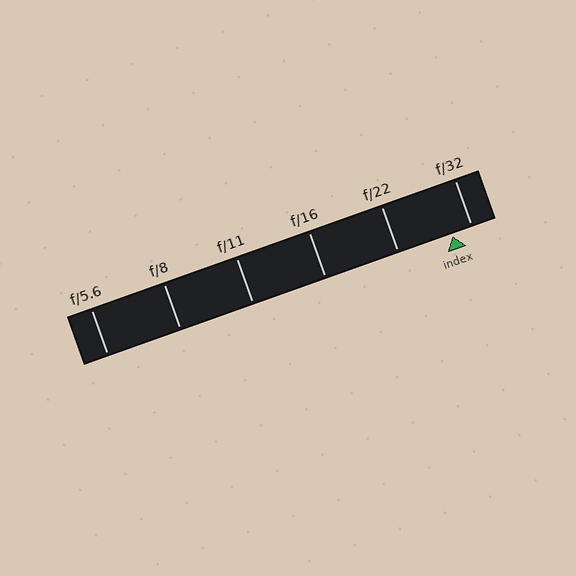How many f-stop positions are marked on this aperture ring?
There are 6 f-stop positions marked.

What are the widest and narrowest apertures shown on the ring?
The widest aperture shown is f/5.6 and the narrowest is f/32.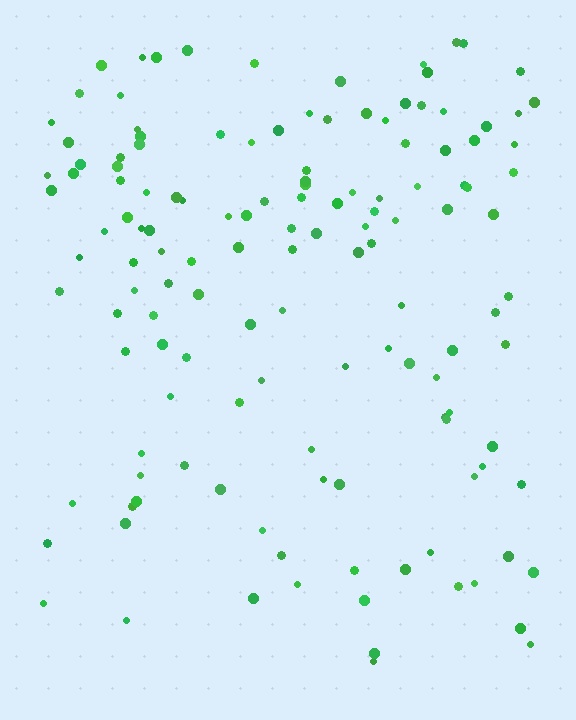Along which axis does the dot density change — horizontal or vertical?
Vertical.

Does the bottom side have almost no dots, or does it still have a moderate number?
Still a moderate number, just noticeably fewer than the top.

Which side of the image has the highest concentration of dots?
The top.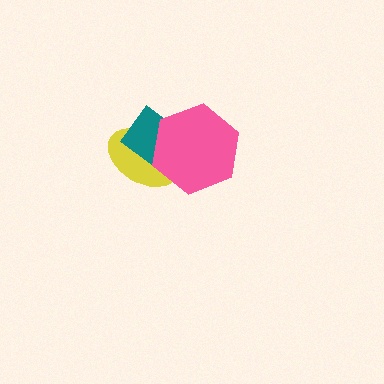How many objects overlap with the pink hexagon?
2 objects overlap with the pink hexagon.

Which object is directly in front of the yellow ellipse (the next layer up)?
The teal diamond is directly in front of the yellow ellipse.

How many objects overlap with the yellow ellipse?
2 objects overlap with the yellow ellipse.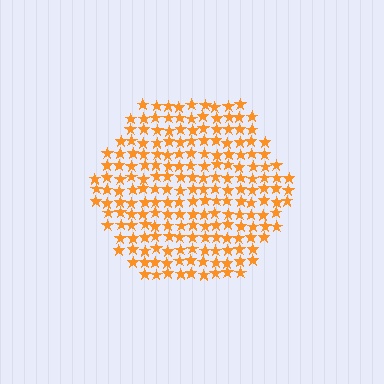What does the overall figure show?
The overall figure shows a hexagon.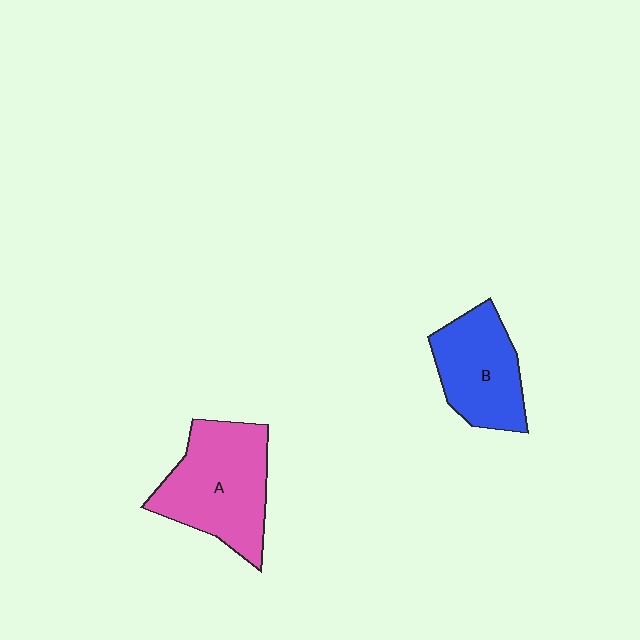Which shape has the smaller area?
Shape B (blue).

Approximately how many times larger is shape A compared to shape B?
Approximately 1.3 times.